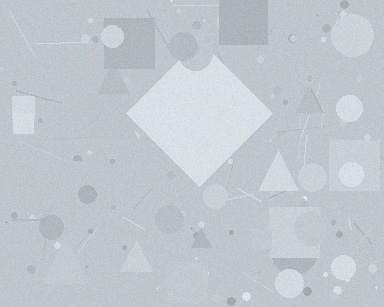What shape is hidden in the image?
A diamond is hidden in the image.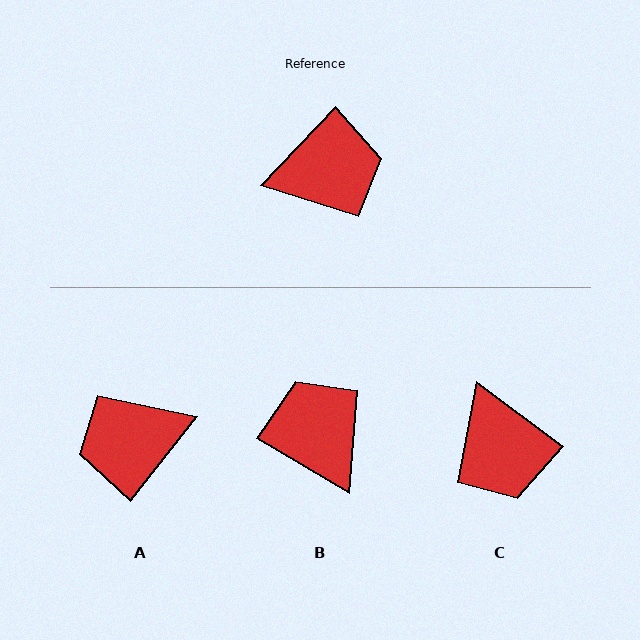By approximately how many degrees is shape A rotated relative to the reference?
Approximately 175 degrees clockwise.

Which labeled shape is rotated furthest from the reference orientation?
A, about 175 degrees away.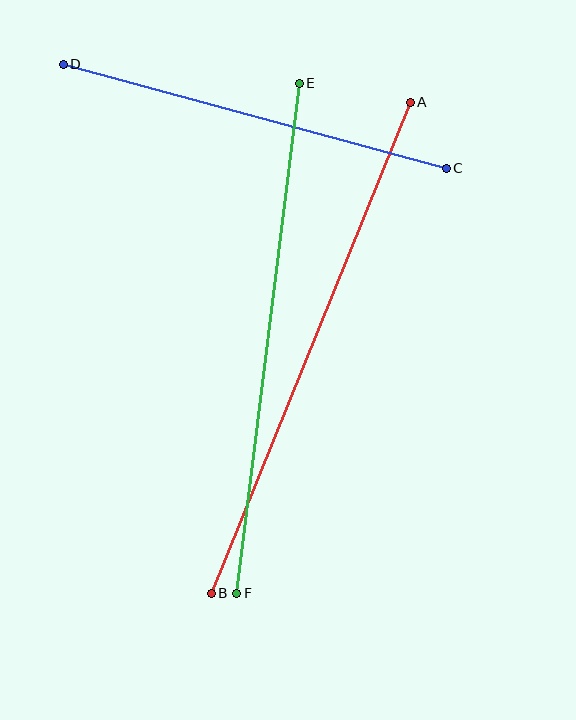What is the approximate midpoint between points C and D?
The midpoint is at approximately (255, 116) pixels.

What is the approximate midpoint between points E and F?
The midpoint is at approximately (268, 338) pixels.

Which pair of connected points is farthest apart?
Points A and B are farthest apart.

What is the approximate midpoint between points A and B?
The midpoint is at approximately (311, 348) pixels.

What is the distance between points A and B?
The distance is approximately 530 pixels.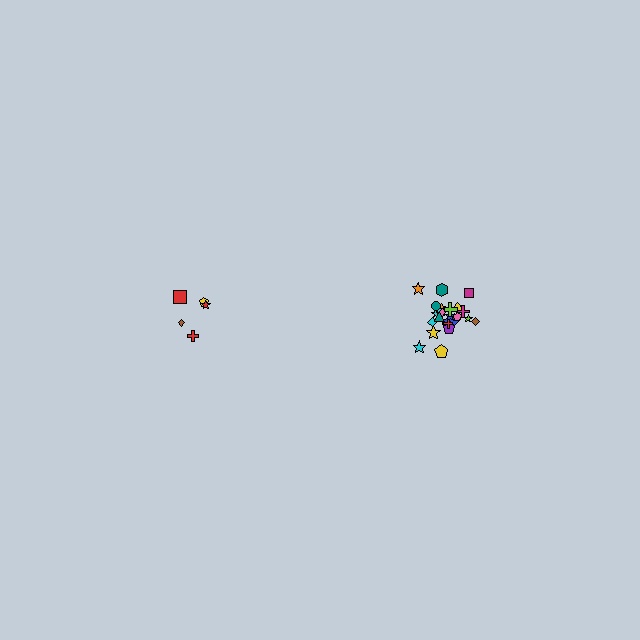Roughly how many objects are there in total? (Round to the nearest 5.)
Roughly 30 objects in total.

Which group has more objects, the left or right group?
The right group.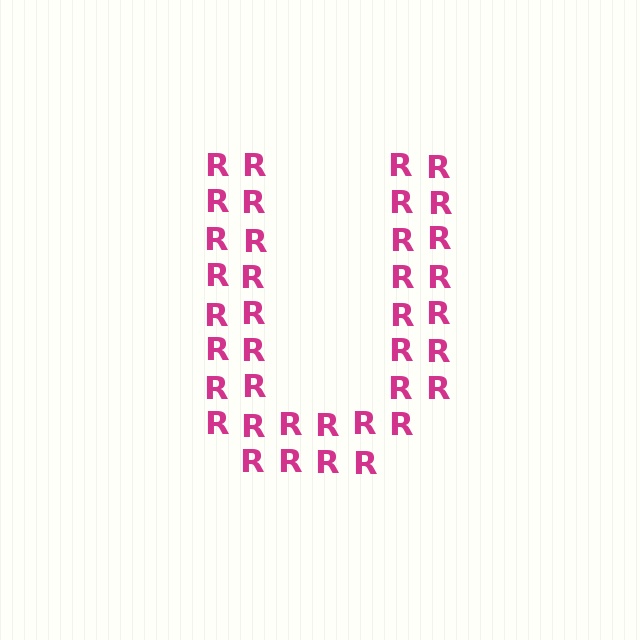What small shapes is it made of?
It is made of small letter R's.